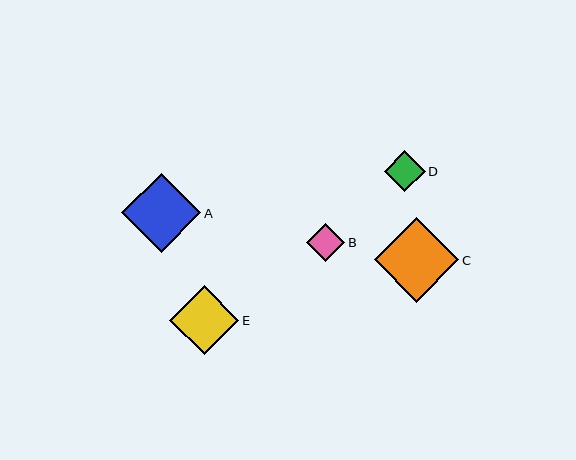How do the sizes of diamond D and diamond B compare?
Diamond D and diamond B are approximately the same size.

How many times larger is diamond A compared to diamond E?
Diamond A is approximately 1.1 times the size of diamond E.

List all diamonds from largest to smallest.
From largest to smallest: C, A, E, D, B.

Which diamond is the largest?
Diamond C is the largest with a size of approximately 84 pixels.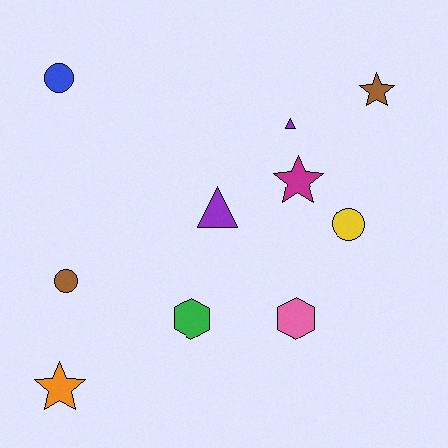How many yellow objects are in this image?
There is 1 yellow object.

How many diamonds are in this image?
There are no diamonds.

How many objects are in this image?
There are 10 objects.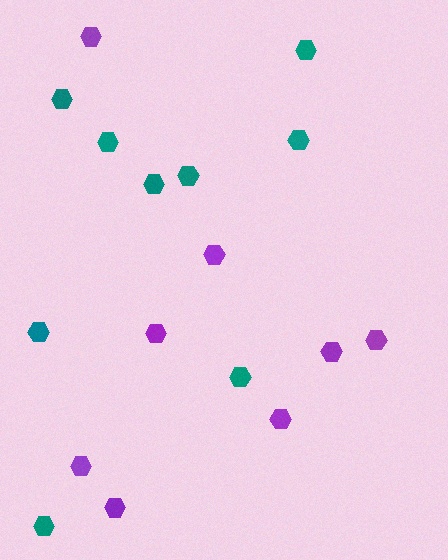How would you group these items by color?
There are 2 groups: one group of purple hexagons (8) and one group of teal hexagons (9).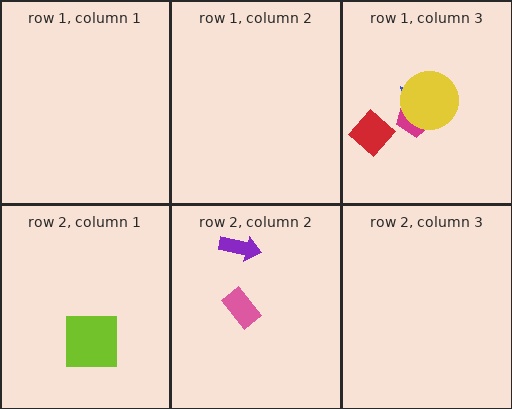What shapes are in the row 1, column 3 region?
The red diamond, the blue triangle, the magenta pentagon, the yellow circle.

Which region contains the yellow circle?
The row 1, column 3 region.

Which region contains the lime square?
The row 2, column 1 region.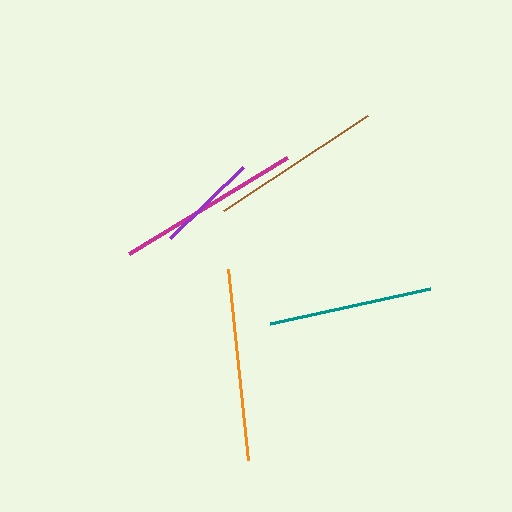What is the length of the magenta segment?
The magenta segment is approximately 185 pixels long.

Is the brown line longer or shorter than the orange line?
The orange line is longer than the brown line.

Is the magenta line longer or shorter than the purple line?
The magenta line is longer than the purple line.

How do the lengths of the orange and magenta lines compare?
The orange and magenta lines are approximately the same length.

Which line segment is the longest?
The orange line is the longest at approximately 192 pixels.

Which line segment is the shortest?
The purple line is the shortest at approximately 103 pixels.